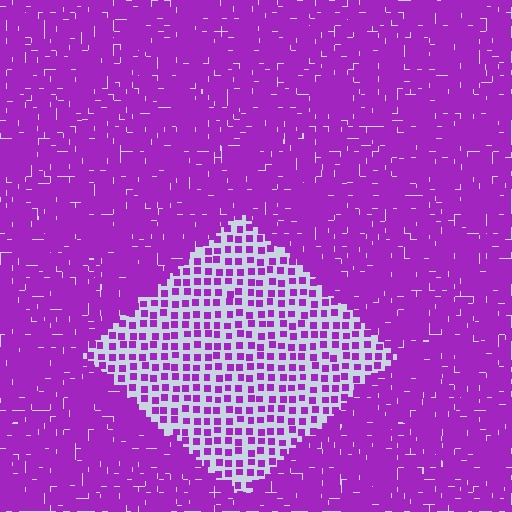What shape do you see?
I see a diamond.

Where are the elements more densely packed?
The elements are more densely packed outside the diamond boundary.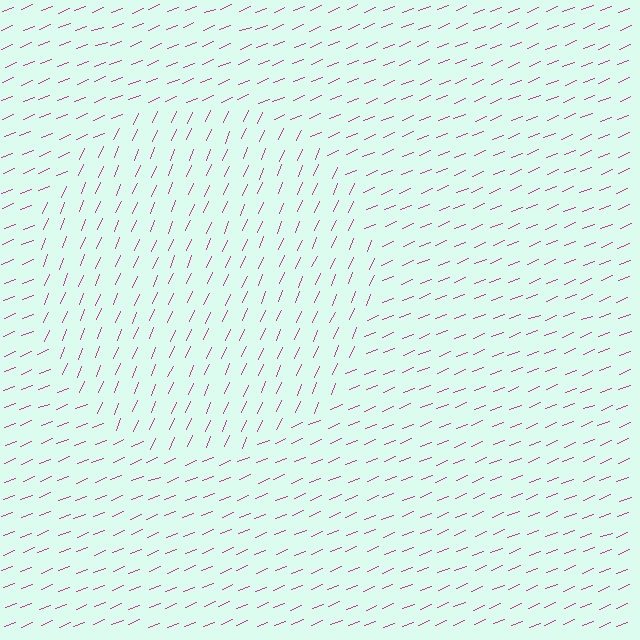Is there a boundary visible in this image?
Yes, there is a texture boundary formed by a change in line orientation.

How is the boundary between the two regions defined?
The boundary is defined purely by a change in line orientation (approximately 45 degrees difference). All lines are the same color and thickness.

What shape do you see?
I see a circle.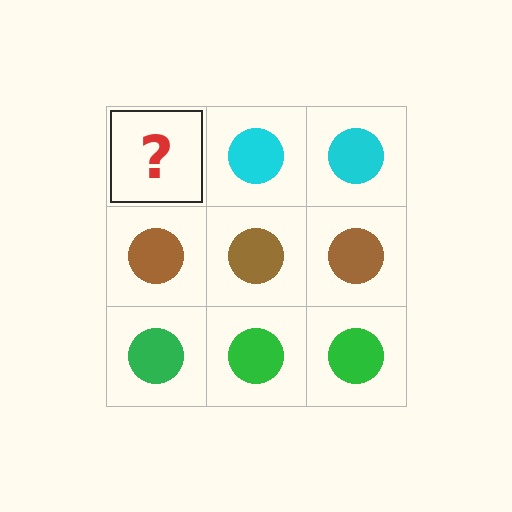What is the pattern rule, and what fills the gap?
The rule is that each row has a consistent color. The gap should be filled with a cyan circle.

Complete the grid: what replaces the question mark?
The question mark should be replaced with a cyan circle.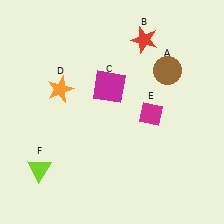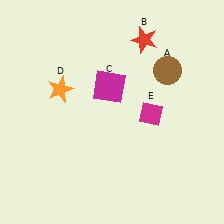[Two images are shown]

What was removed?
The lime triangle (F) was removed in Image 2.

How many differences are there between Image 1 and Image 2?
There is 1 difference between the two images.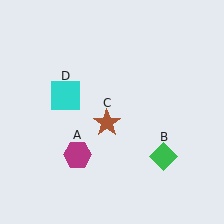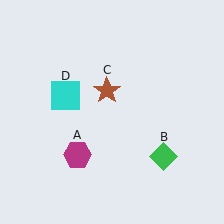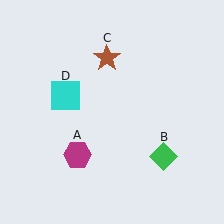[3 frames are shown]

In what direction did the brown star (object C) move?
The brown star (object C) moved up.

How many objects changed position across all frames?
1 object changed position: brown star (object C).